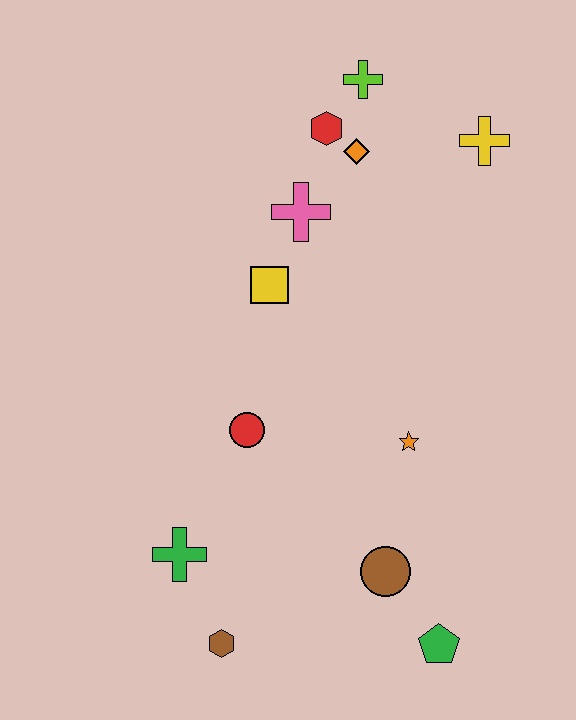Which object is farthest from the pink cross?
The green pentagon is farthest from the pink cross.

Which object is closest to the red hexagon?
The orange diamond is closest to the red hexagon.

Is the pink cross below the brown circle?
No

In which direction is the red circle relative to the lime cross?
The red circle is below the lime cross.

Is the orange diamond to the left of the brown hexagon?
No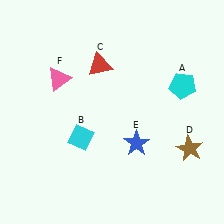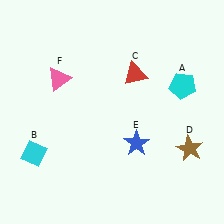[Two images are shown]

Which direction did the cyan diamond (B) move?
The cyan diamond (B) moved left.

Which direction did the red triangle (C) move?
The red triangle (C) moved right.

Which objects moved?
The objects that moved are: the cyan diamond (B), the red triangle (C).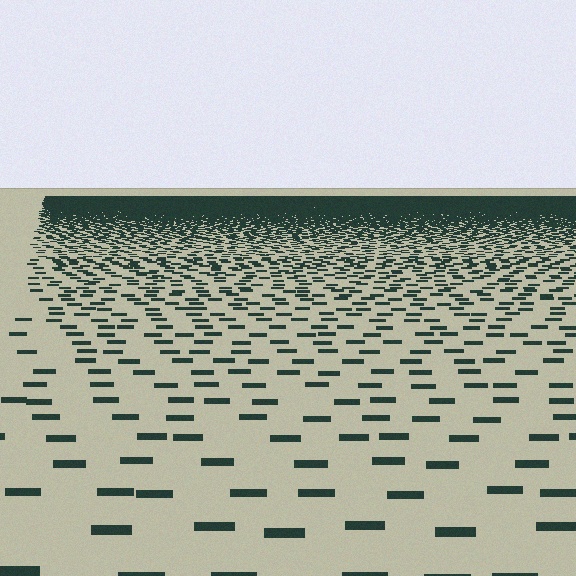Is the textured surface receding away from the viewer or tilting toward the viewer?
The surface is receding away from the viewer. Texture elements get smaller and denser toward the top.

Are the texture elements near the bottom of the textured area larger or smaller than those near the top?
Larger. Near the bottom, elements are closer to the viewer and appear at a bigger on-screen size.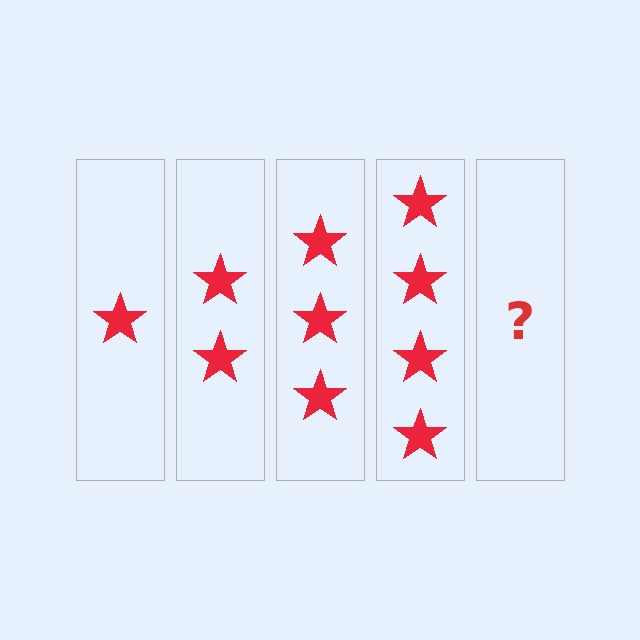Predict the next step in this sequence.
The next step is 5 stars.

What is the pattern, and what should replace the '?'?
The pattern is that each step adds one more star. The '?' should be 5 stars.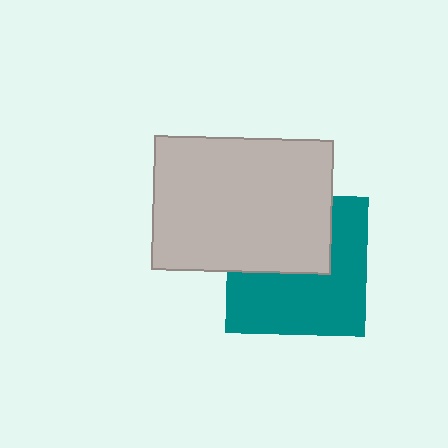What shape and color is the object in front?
The object in front is a light gray rectangle.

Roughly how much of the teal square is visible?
About half of it is visible (roughly 59%).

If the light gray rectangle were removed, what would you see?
You would see the complete teal square.